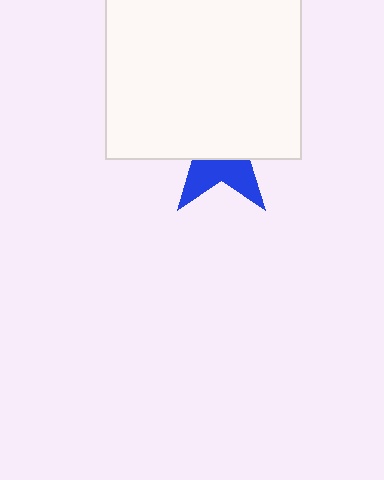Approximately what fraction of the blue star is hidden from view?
Roughly 63% of the blue star is hidden behind the white square.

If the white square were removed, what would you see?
You would see the complete blue star.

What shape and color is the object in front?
The object in front is a white square.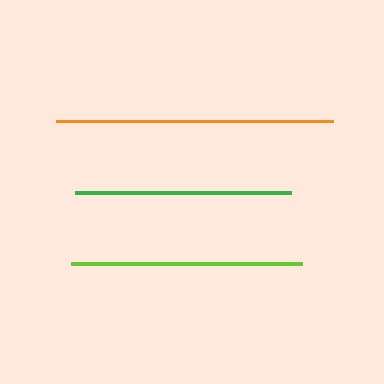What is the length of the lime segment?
The lime segment is approximately 231 pixels long.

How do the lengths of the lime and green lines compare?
The lime and green lines are approximately the same length.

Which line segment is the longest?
The orange line is the longest at approximately 278 pixels.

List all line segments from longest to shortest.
From longest to shortest: orange, lime, green.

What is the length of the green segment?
The green segment is approximately 216 pixels long.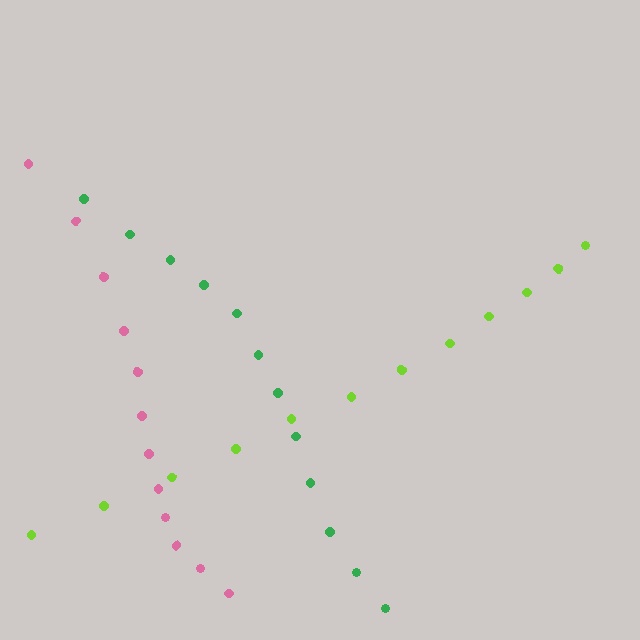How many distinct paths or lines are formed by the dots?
There are 3 distinct paths.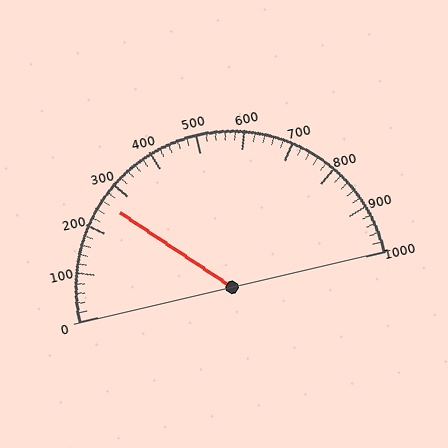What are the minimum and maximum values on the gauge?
The gauge ranges from 0 to 1000.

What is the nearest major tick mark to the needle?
The nearest major tick mark is 300.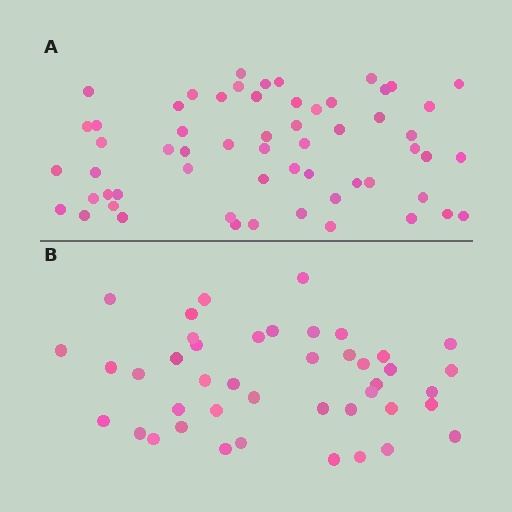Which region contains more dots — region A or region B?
Region A (the top region) has more dots.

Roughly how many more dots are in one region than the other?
Region A has approximately 15 more dots than region B.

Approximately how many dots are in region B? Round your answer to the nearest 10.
About 40 dots. (The exact count is 43, which rounds to 40.)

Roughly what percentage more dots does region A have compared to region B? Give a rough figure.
About 35% more.